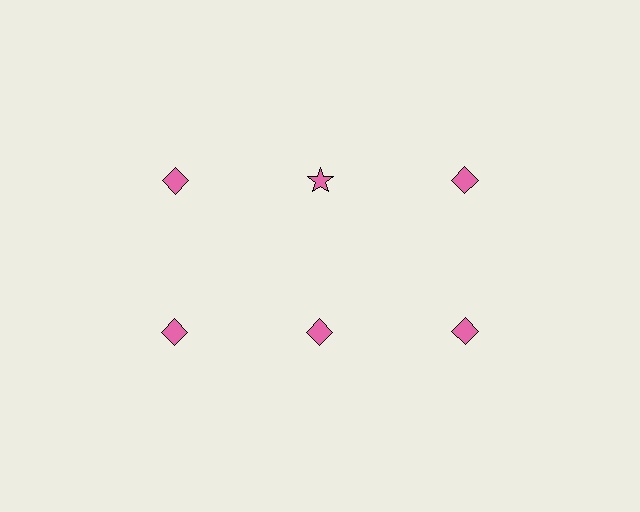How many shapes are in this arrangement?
There are 6 shapes arranged in a grid pattern.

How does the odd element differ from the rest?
It has a different shape: star instead of diamond.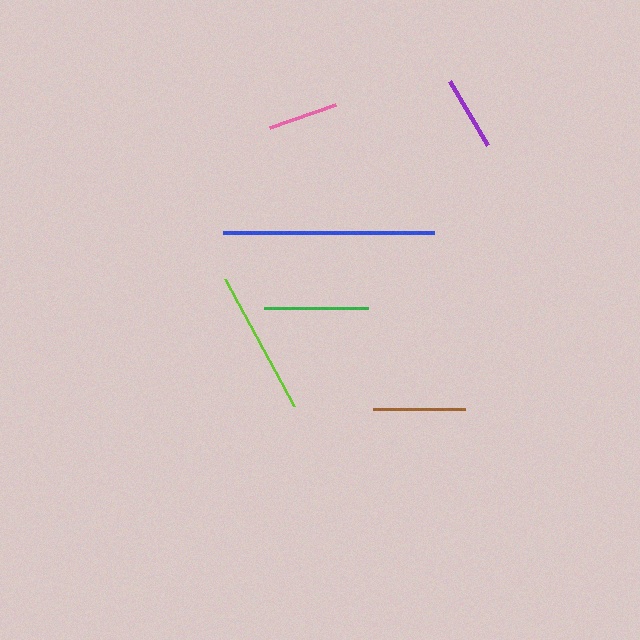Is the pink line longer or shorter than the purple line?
The purple line is longer than the pink line.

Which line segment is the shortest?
The pink line is the shortest at approximately 69 pixels.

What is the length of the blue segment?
The blue segment is approximately 211 pixels long.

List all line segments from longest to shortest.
From longest to shortest: blue, lime, green, brown, purple, pink.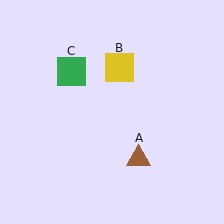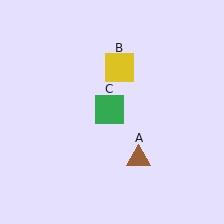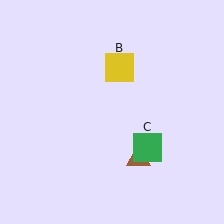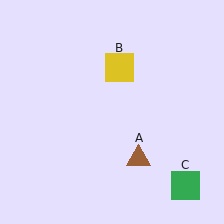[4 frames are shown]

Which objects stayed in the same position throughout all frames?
Brown triangle (object A) and yellow square (object B) remained stationary.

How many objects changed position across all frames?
1 object changed position: green square (object C).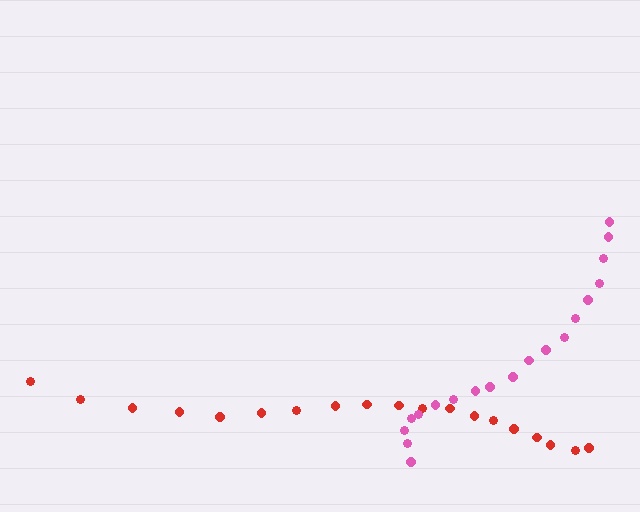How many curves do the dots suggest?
There are 2 distinct paths.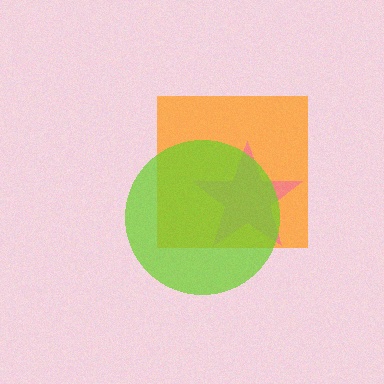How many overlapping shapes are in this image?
There are 3 overlapping shapes in the image.